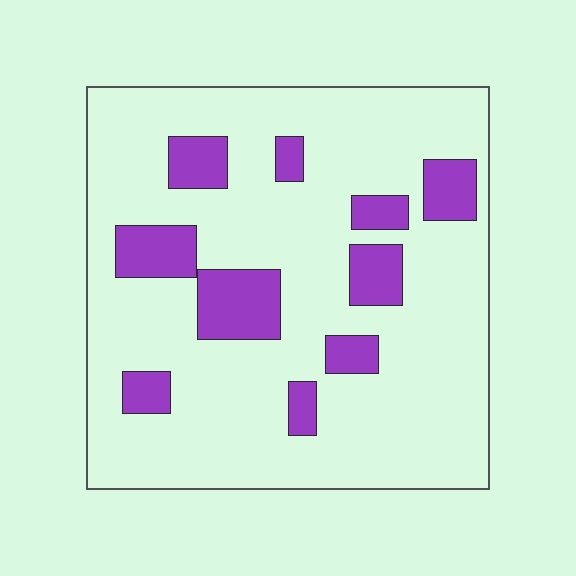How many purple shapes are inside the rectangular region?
10.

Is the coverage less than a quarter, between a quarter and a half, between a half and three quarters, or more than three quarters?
Less than a quarter.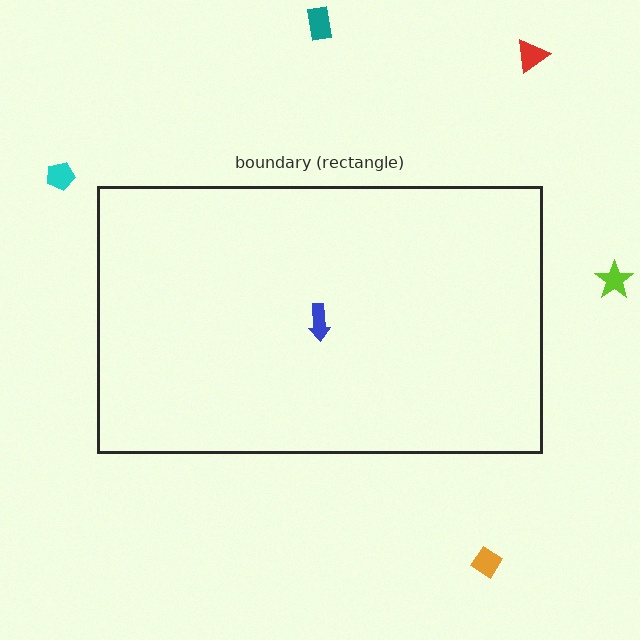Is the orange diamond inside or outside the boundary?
Outside.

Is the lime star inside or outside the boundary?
Outside.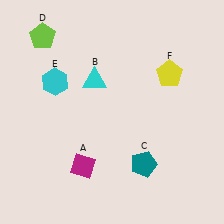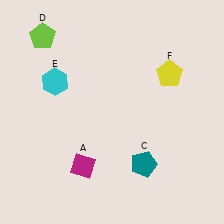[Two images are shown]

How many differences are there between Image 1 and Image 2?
There is 1 difference between the two images.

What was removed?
The cyan triangle (B) was removed in Image 2.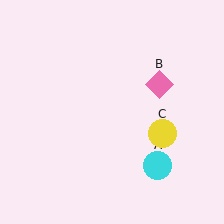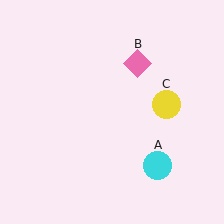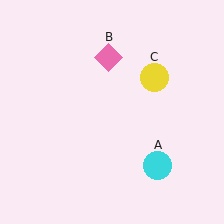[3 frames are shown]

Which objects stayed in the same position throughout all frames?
Cyan circle (object A) remained stationary.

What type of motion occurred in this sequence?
The pink diamond (object B), yellow circle (object C) rotated counterclockwise around the center of the scene.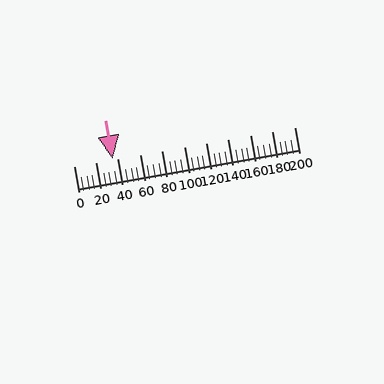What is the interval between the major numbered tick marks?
The major tick marks are spaced 20 units apart.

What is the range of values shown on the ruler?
The ruler shows values from 0 to 200.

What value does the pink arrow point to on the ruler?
The pink arrow points to approximately 35.